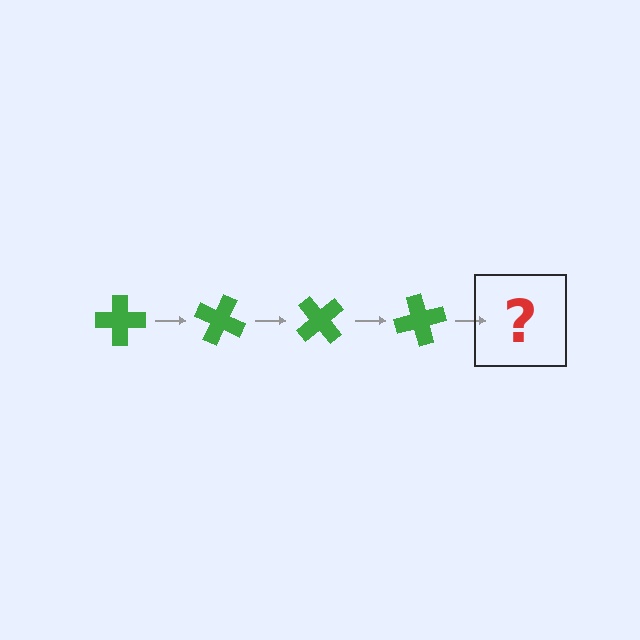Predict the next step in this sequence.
The next step is a green cross rotated 100 degrees.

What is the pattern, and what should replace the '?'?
The pattern is that the cross rotates 25 degrees each step. The '?' should be a green cross rotated 100 degrees.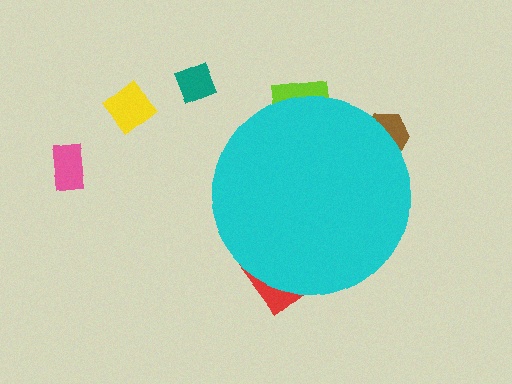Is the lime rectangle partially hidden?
Yes, the lime rectangle is partially hidden behind the cyan circle.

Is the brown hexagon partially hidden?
Yes, the brown hexagon is partially hidden behind the cyan circle.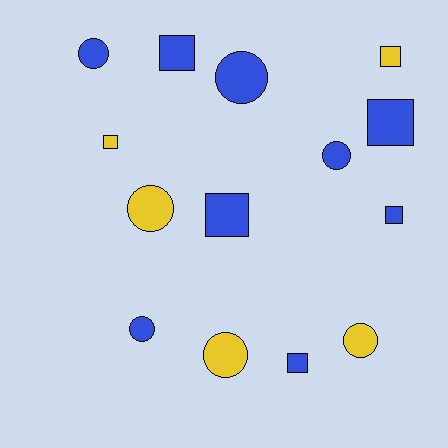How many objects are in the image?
There are 14 objects.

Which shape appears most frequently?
Circle, with 7 objects.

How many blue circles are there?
There are 4 blue circles.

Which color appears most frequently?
Blue, with 9 objects.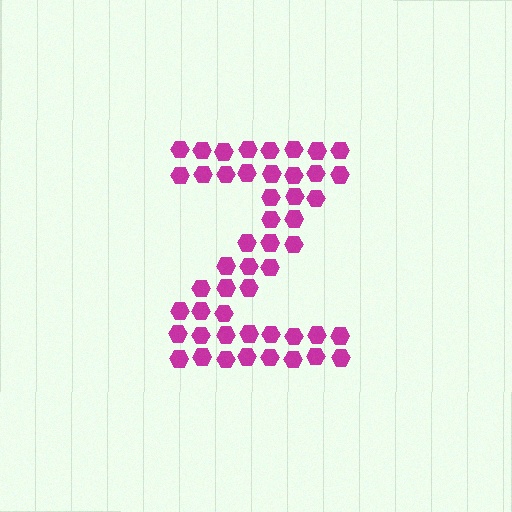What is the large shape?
The large shape is the letter Z.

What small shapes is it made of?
It is made of small hexagons.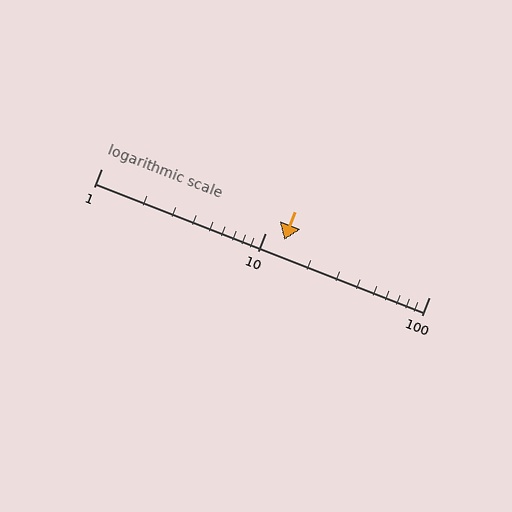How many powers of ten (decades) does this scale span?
The scale spans 2 decades, from 1 to 100.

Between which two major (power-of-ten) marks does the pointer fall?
The pointer is between 10 and 100.